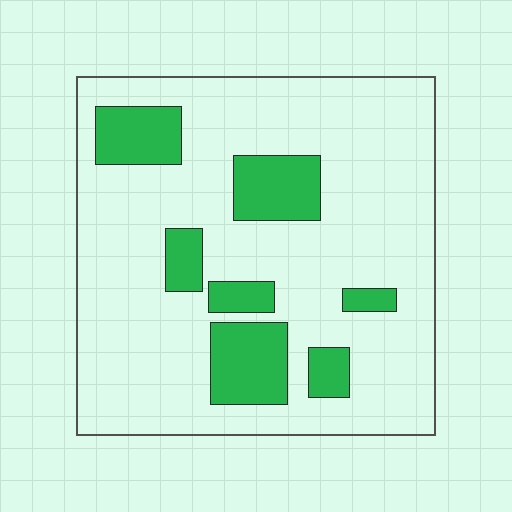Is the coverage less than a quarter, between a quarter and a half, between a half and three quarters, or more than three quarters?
Less than a quarter.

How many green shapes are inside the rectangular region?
7.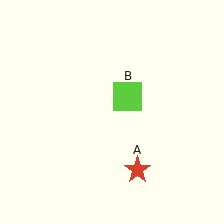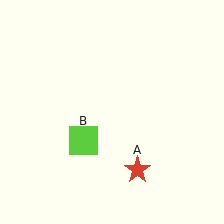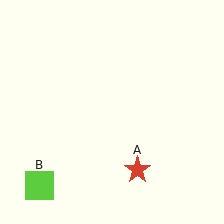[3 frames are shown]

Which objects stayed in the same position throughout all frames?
Red star (object A) remained stationary.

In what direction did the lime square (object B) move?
The lime square (object B) moved down and to the left.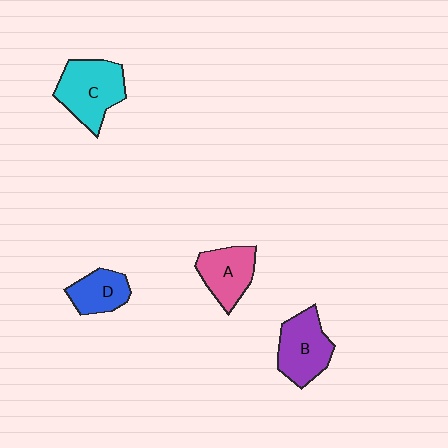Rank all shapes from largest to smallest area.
From largest to smallest: C (cyan), B (purple), A (pink), D (blue).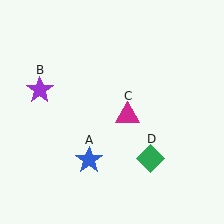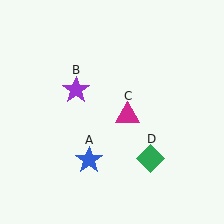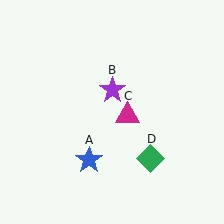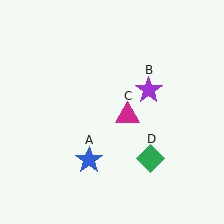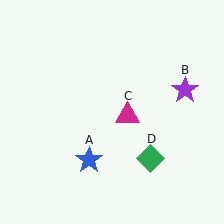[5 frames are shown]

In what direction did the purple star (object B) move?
The purple star (object B) moved right.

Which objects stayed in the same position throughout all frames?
Blue star (object A) and magenta triangle (object C) and green diamond (object D) remained stationary.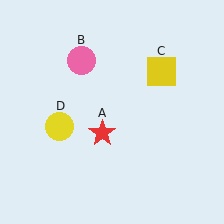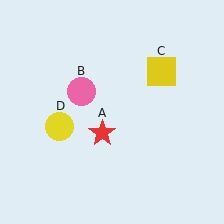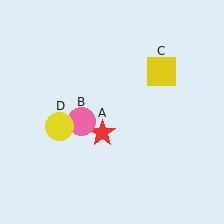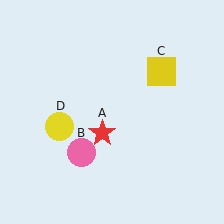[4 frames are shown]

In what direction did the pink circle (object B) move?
The pink circle (object B) moved down.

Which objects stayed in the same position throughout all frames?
Red star (object A) and yellow square (object C) and yellow circle (object D) remained stationary.